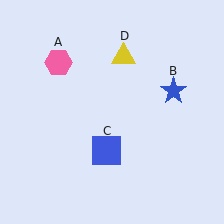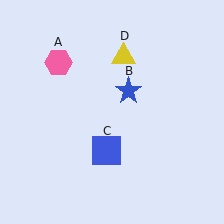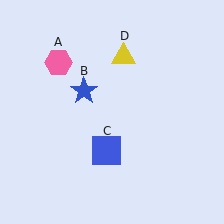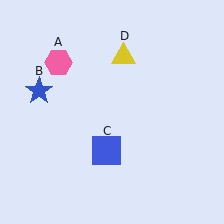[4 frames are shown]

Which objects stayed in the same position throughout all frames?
Pink hexagon (object A) and blue square (object C) and yellow triangle (object D) remained stationary.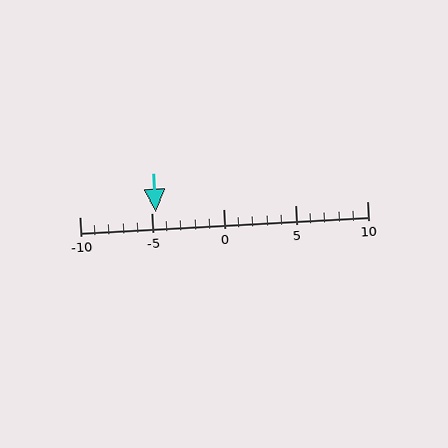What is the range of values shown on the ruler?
The ruler shows values from -10 to 10.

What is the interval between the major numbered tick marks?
The major tick marks are spaced 5 units apart.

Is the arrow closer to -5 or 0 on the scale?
The arrow is closer to -5.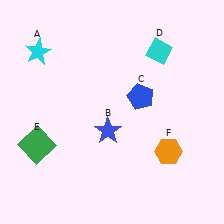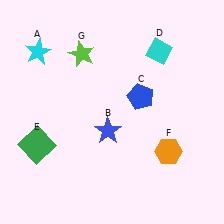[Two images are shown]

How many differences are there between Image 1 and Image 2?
There is 1 difference between the two images.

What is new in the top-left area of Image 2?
A lime star (G) was added in the top-left area of Image 2.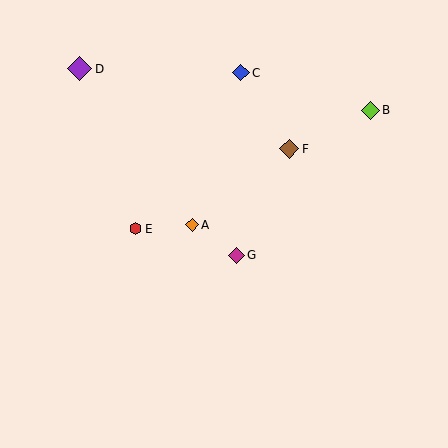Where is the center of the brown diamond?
The center of the brown diamond is at (289, 149).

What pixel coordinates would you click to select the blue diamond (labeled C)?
Click at (241, 73) to select the blue diamond C.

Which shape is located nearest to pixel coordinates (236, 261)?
The magenta diamond (labeled G) at (236, 255) is nearest to that location.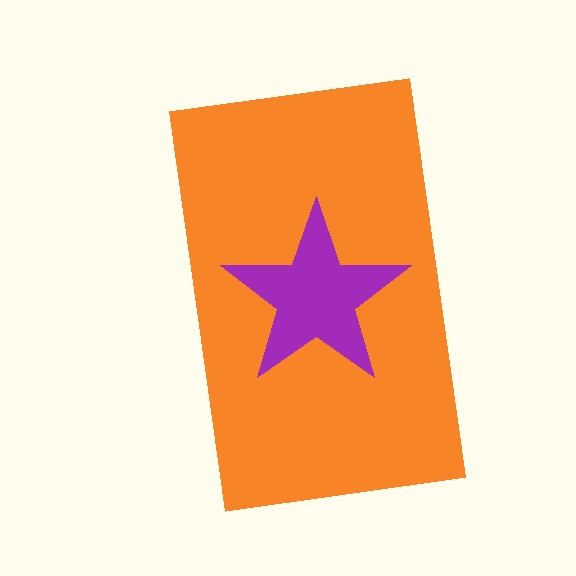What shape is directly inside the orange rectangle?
The purple star.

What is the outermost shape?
The orange rectangle.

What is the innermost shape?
The purple star.